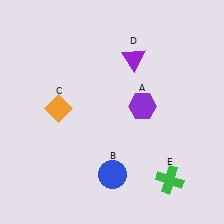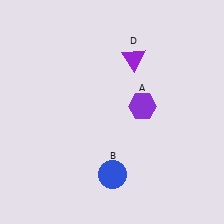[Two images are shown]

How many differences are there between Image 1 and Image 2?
There are 2 differences between the two images.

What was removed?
The green cross (E), the orange diamond (C) were removed in Image 2.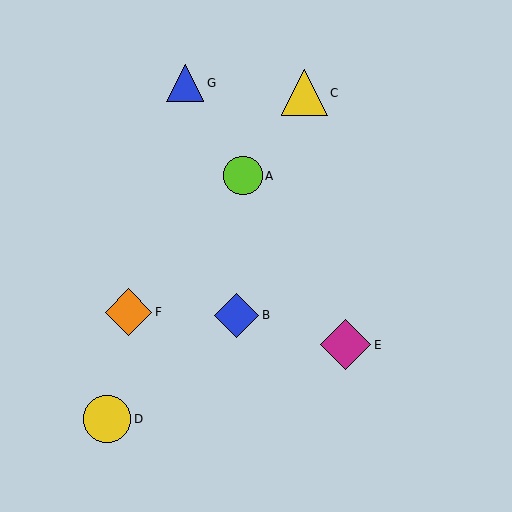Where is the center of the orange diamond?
The center of the orange diamond is at (128, 312).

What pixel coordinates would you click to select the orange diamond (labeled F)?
Click at (128, 312) to select the orange diamond F.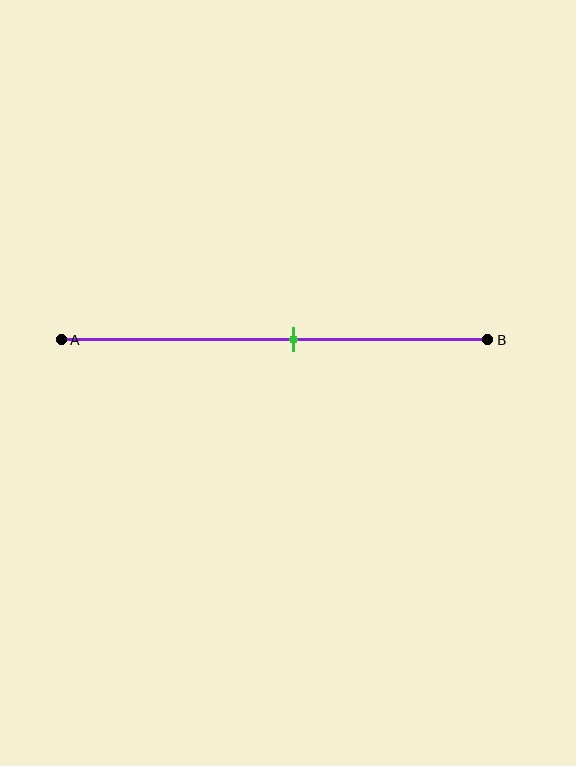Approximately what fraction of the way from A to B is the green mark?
The green mark is approximately 55% of the way from A to B.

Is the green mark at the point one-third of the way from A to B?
No, the mark is at about 55% from A, not at the 33% one-third point.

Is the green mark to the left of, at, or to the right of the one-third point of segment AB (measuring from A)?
The green mark is to the right of the one-third point of segment AB.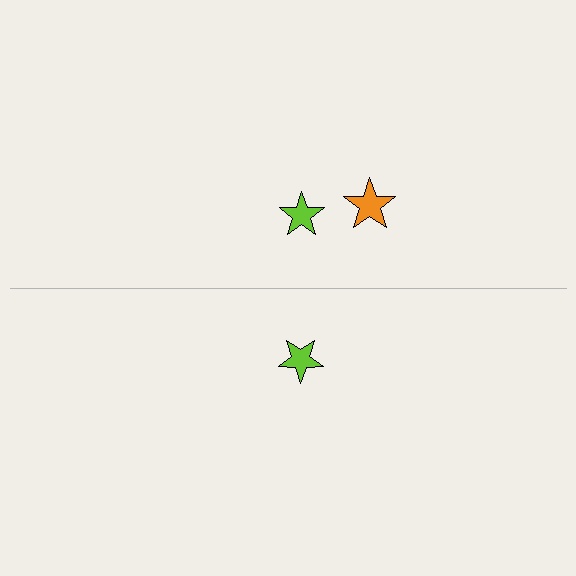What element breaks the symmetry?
A orange star is missing from the bottom side.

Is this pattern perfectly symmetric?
No, the pattern is not perfectly symmetric. A orange star is missing from the bottom side.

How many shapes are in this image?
There are 3 shapes in this image.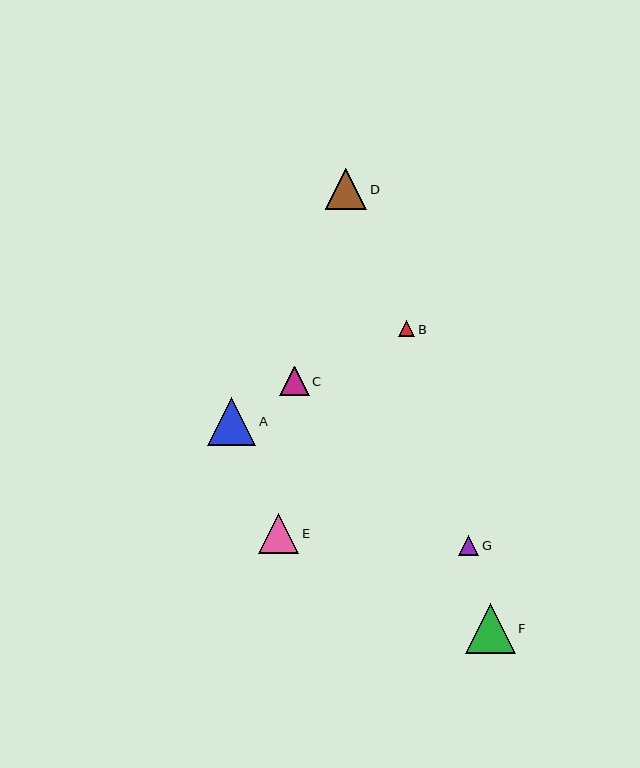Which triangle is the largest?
Triangle F is the largest with a size of approximately 50 pixels.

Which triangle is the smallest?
Triangle B is the smallest with a size of approximately 16 pixels.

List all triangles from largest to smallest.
From largest to smallest: F, A, D, E, C, G, B.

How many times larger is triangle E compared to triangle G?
Triangle E is approximately 2.0 times the size of triangle G.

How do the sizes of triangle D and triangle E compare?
Triangle D and triangle E are approximately the same size.